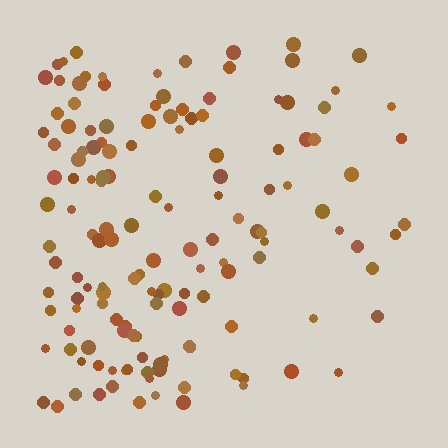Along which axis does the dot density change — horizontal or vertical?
Horizontal.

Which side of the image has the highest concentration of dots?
The left.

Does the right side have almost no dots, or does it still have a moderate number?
Still a moderate number, just noticeably fewer than the left.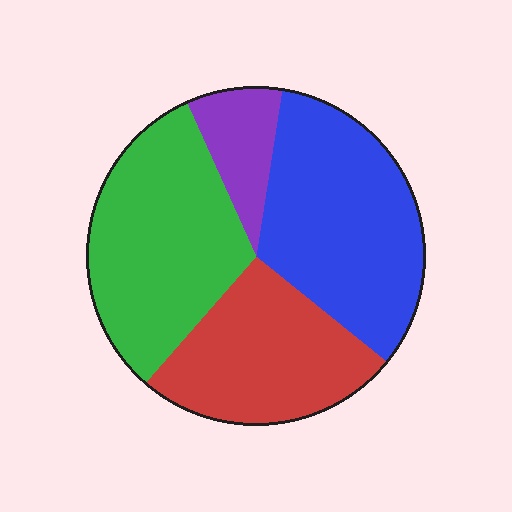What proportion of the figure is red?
Red takes up between a quarter and a half of the figure.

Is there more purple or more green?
Green.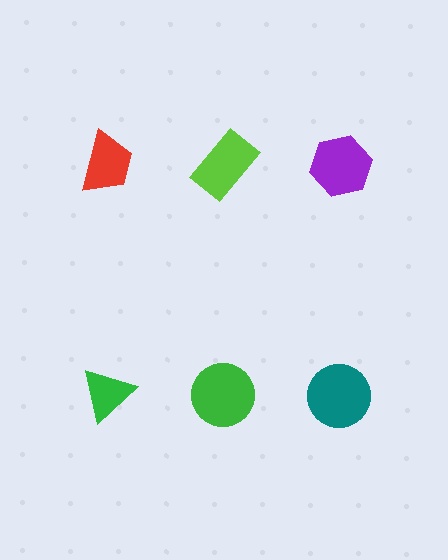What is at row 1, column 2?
A lime rectangle.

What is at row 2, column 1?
A green triangle.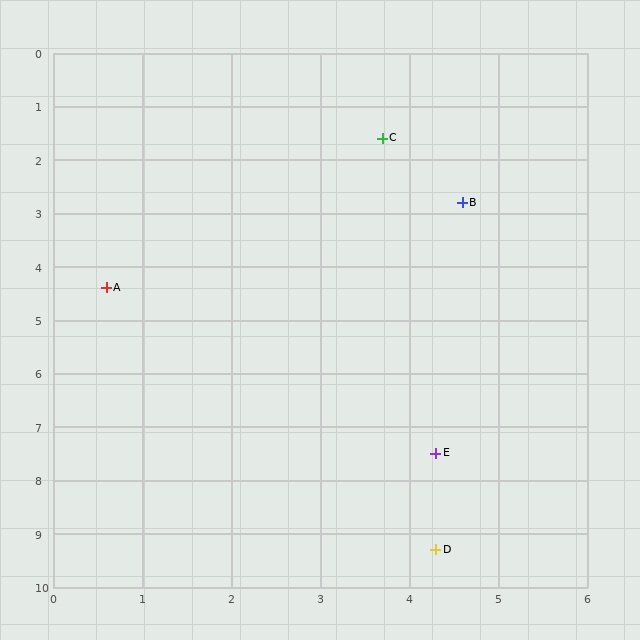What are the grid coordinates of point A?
Point A is at approximately (0.6, 4.4).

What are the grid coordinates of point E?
Point E is at approximately (4.3, 7.5).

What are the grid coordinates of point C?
Point C is at approximately (3.7, 1.6).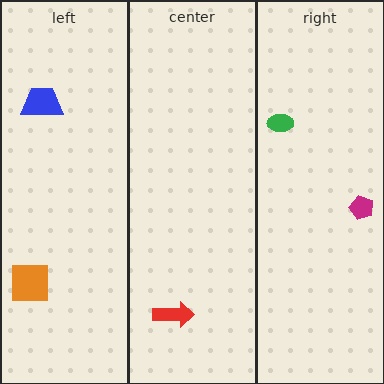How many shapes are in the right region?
2.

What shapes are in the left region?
The blue trapezoid, the orange square.